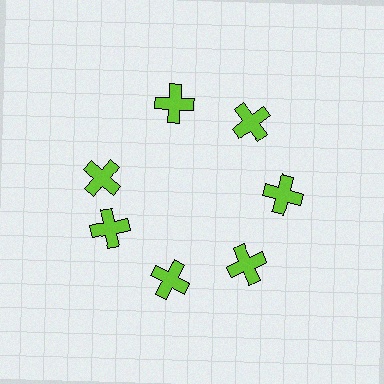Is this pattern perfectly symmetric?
No. The 7 lime crosses are arranged in a ring, but one element near the 10 o'clock position is rotated out of alignment along the ring, breaking the 7-fold rotational symmetry.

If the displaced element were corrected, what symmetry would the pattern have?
It would have 7-fold rotational symmetry — the pattern would map onto itself every 51 degrees.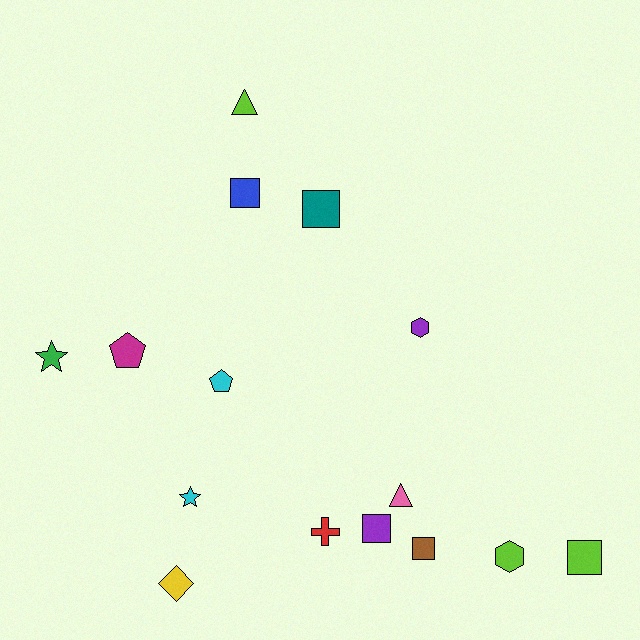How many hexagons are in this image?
There are 2 hexagons.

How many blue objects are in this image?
There is 1 blue object.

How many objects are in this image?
There are 15 objects.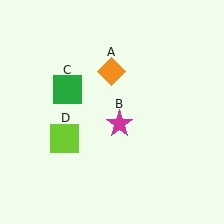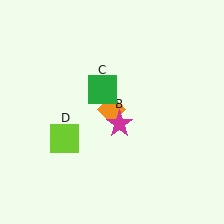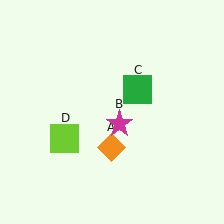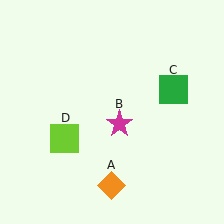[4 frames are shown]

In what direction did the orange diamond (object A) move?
The orange diamond (object A) moved down.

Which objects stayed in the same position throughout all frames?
Magenta star (object B) and lime square (object D) remained stationary.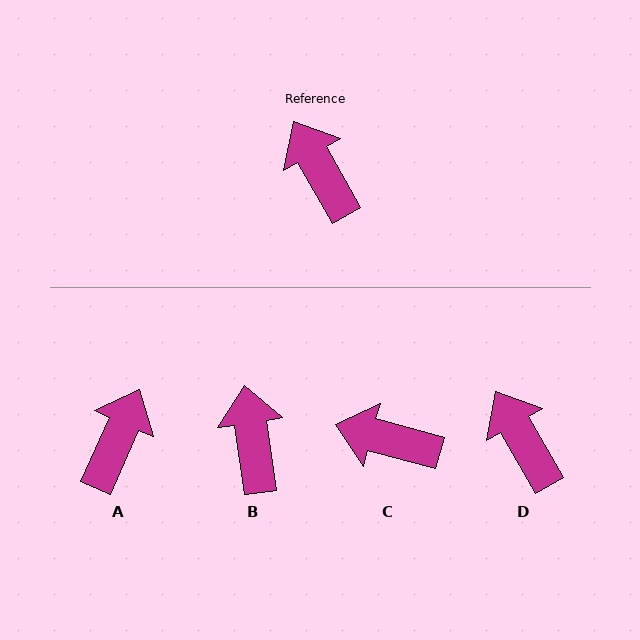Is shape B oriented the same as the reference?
No, it is off by about 21 degrees.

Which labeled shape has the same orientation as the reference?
D.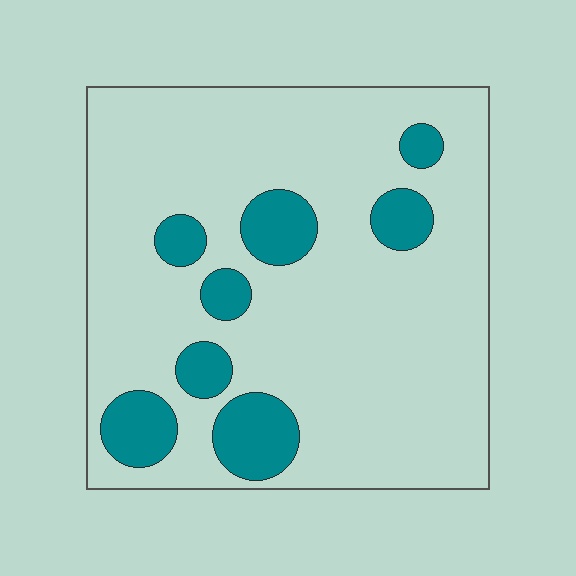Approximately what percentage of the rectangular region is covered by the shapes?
Approximately 15%.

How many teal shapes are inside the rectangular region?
8.